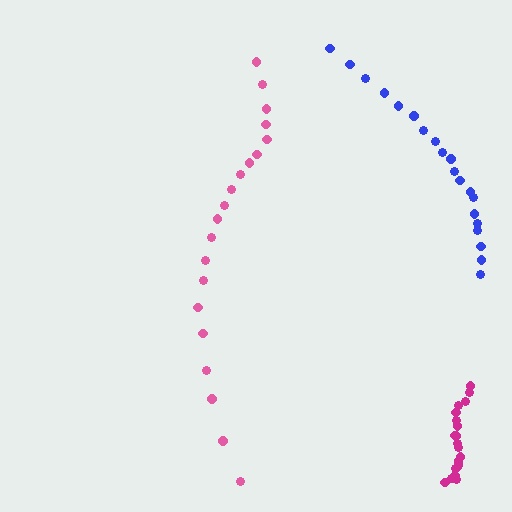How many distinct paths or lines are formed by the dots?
There are 3 distinct paths.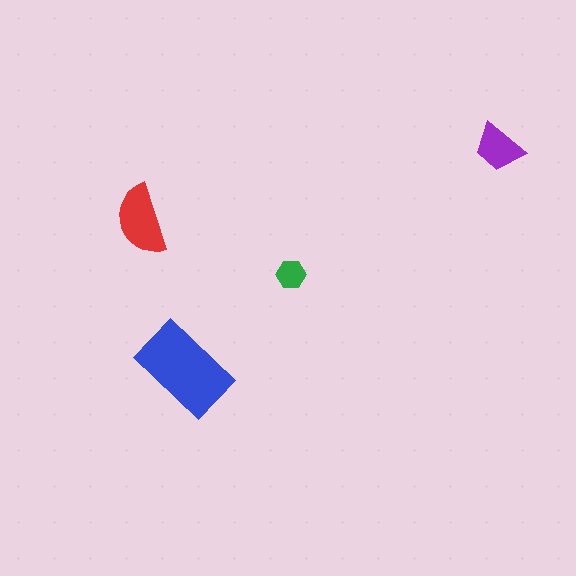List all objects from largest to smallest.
The blue rectangle, the red semicircle, the purple trapezoid, the green hexagon.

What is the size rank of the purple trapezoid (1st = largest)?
3rd.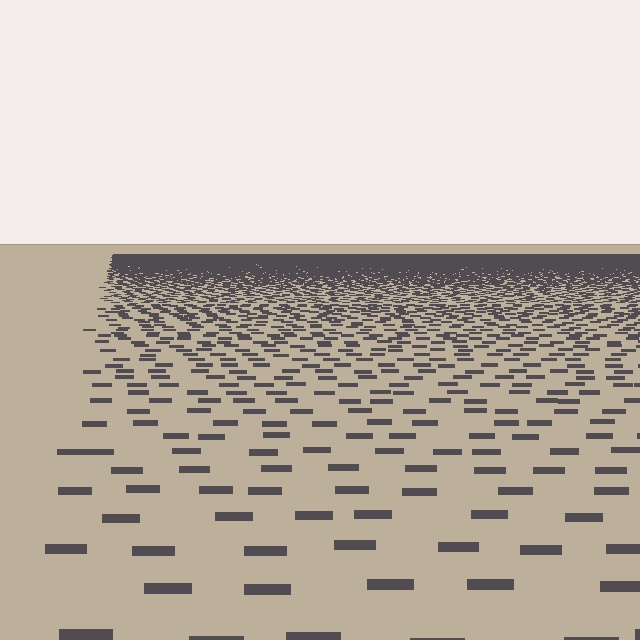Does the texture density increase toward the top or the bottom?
Density increases toward the top.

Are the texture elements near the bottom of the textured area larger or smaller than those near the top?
Larger. Near the bottom, elements are closer to the viewer and appear at a bigger on-screen size.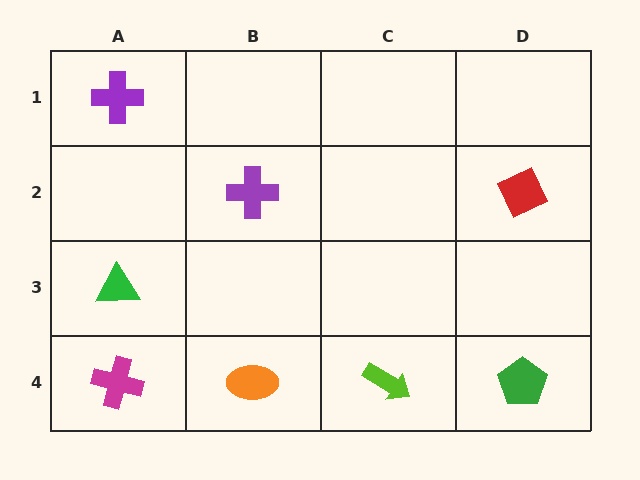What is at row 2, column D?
A red diamond.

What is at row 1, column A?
A purple cross.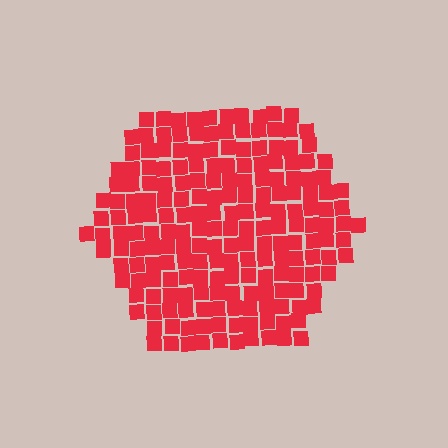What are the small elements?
The small elements are squares.